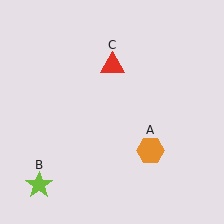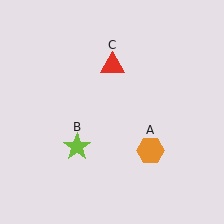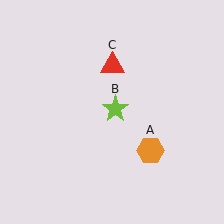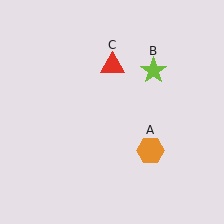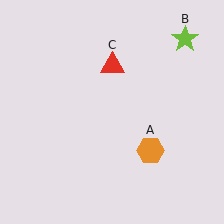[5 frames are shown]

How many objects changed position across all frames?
1 object changed position: lime star (object B).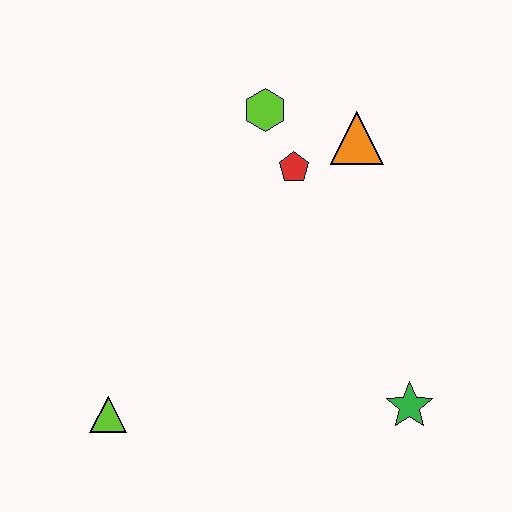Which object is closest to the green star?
The red pentagon is closest to the green star.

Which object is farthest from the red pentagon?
The lime triangle is farthest from the red pentagon.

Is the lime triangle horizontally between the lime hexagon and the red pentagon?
No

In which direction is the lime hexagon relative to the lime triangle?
The lime hexagon is above the lime triangle.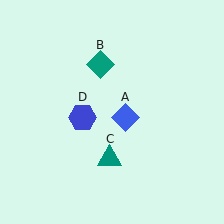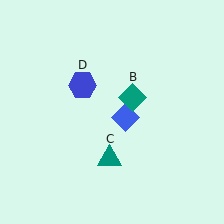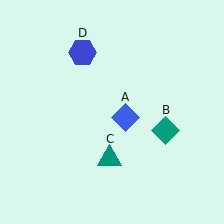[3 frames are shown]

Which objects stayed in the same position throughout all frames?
Blue diamond (object A) and teal triangle (object C) remained stationary.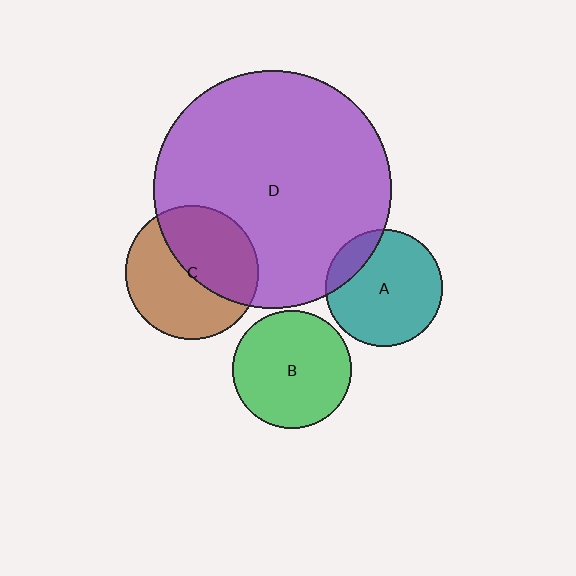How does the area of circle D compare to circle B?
Approximately 4.0 times.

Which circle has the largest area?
Circle D (purple).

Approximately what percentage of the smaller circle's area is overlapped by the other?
Approximately 45%.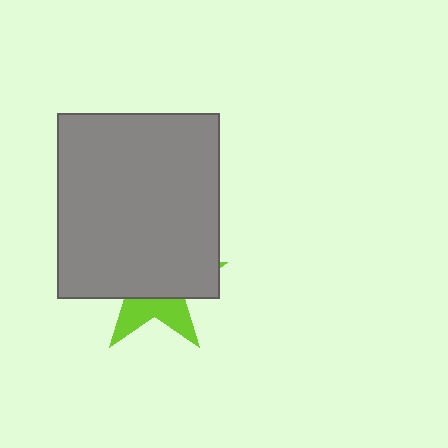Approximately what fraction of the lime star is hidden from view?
Roughly 67% of the lime star is hidden behind the gray rectangle.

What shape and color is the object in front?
The object in front is a gray rectangle.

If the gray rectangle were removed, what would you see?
You would see the complete lime star.